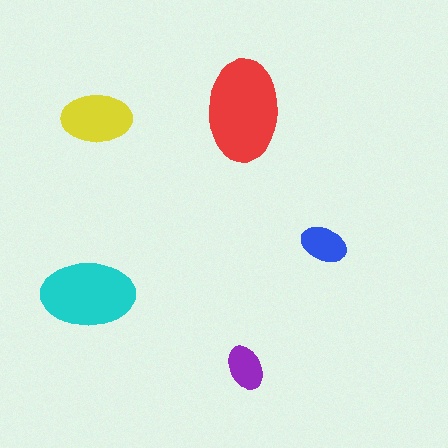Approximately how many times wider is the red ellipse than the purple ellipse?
About 2.5 times wider.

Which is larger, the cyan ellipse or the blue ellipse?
The cyan one.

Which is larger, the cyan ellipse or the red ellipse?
The red one.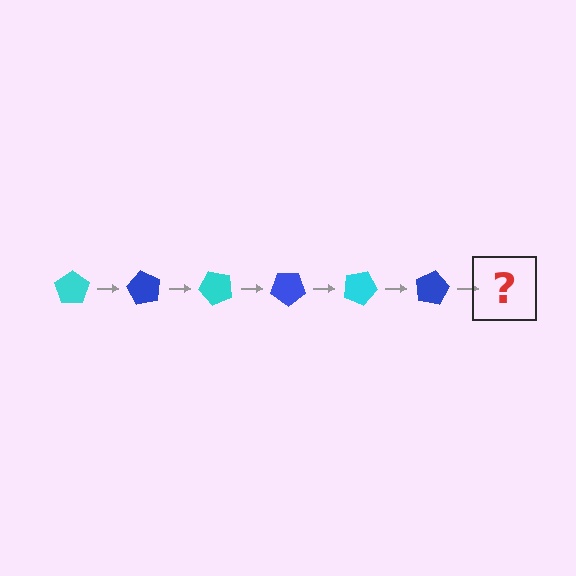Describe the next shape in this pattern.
It should be a cyan pentagon, rotated 360 degrees from the start.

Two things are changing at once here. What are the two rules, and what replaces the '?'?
The two rules are that it rotates 60 degrees each step and the color cycles through cyan and blue. The '?' should be a cyan pentagon, rotated 360 degrees from the start.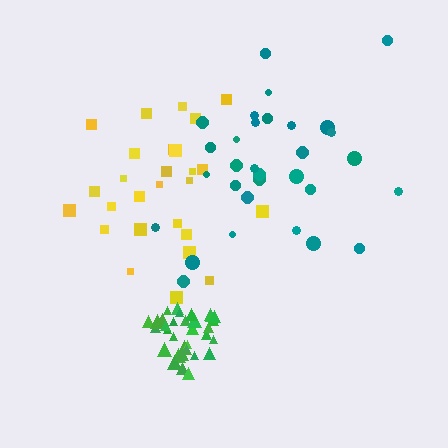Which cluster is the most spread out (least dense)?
Teal.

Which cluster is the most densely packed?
Green.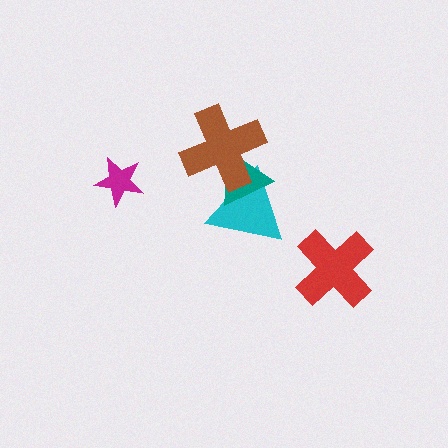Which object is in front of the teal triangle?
The brown cross is in front of the teal triangle.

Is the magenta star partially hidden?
No, no other shape covers it.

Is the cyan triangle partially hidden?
Yes, it is partially covered by another shape.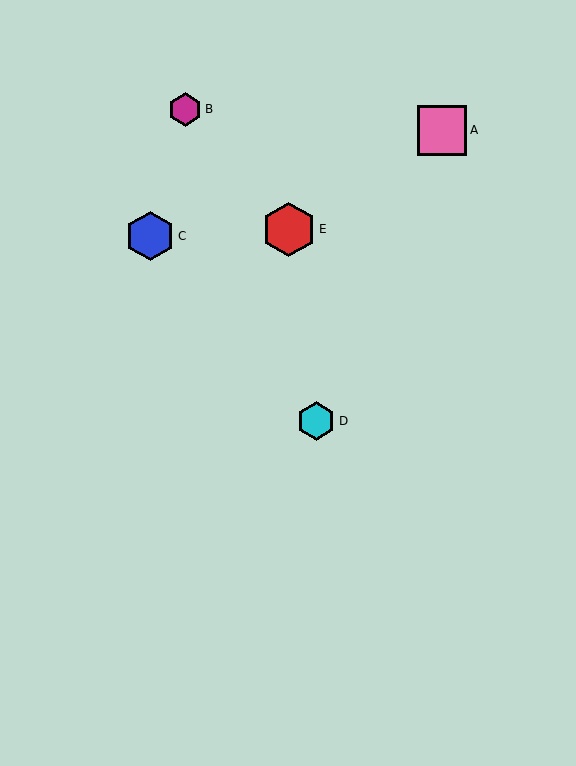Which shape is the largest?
The red hexagon (labeled E) is the largest.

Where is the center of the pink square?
The center of the pink square is at (442, 130).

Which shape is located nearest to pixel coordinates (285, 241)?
The red hexagon (labeled E) at (289, 229) is nearest to that location.